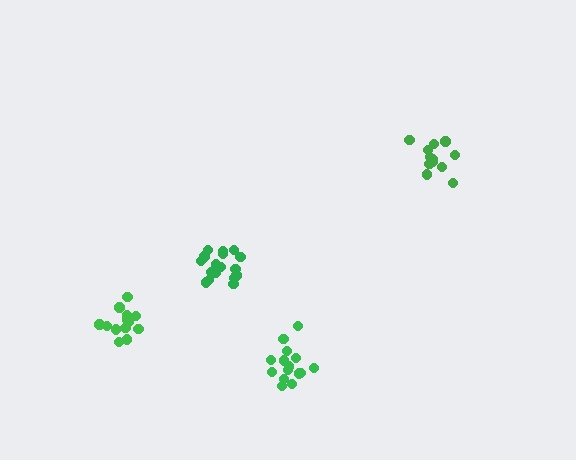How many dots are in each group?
Group 1: 17 dots, Group 2: 12 dots, Group 3: 13 dots, Group 4: 15 dots (57 total).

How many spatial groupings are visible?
There are 4 spatial groupings.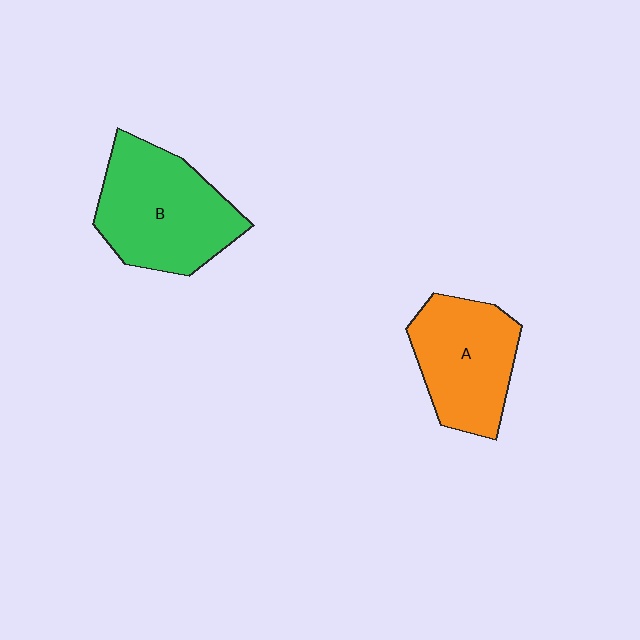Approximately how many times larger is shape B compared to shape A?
Approximately 1.2 times.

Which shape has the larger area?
Shape B (green).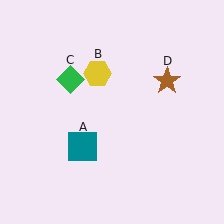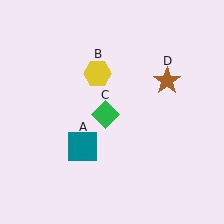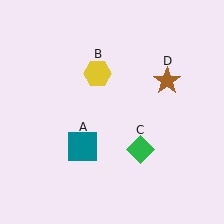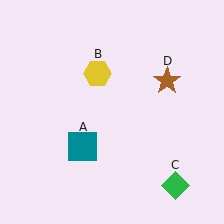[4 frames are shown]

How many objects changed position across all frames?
1 object changed position: green diamond (object C).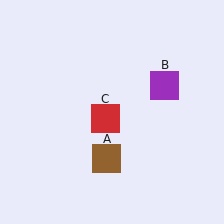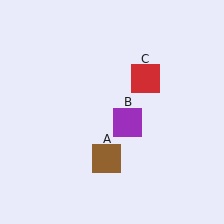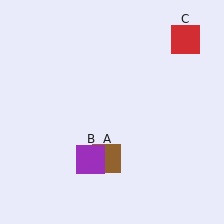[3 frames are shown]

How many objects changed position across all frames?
2 objects changed position: purple square (object B), red square (object C).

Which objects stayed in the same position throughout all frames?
Brown square (object A) remained stationary.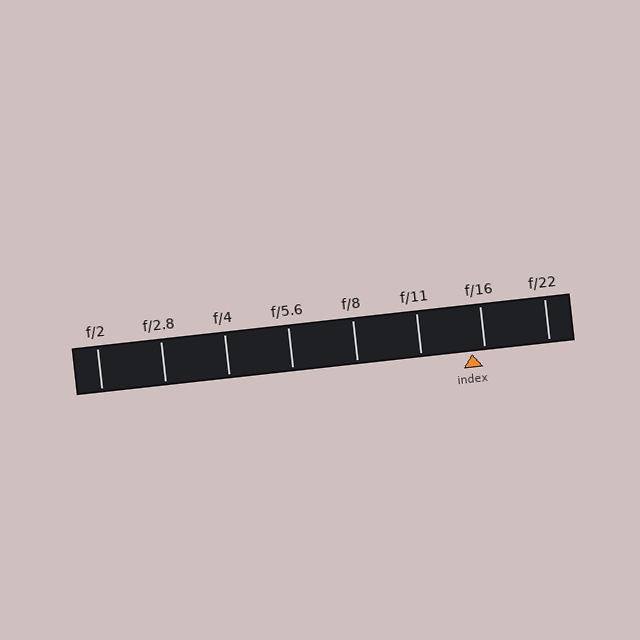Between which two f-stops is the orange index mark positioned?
The index mark is between f/11 and f/16.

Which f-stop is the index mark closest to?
The index mark is closest to f/16.